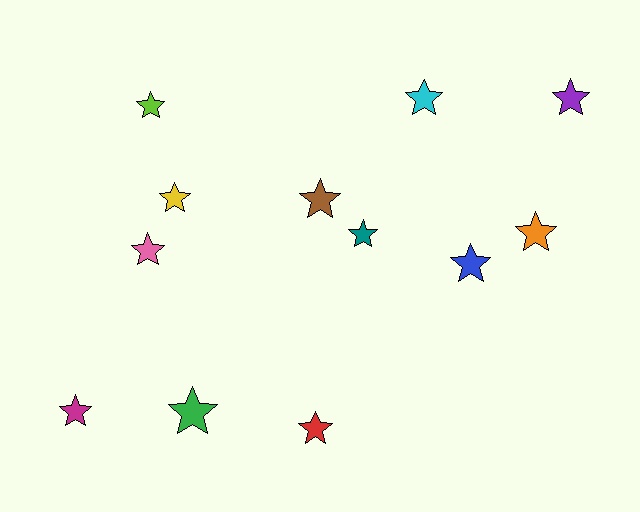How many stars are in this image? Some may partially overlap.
There are 12 stars.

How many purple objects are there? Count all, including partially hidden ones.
There is 1 purple object.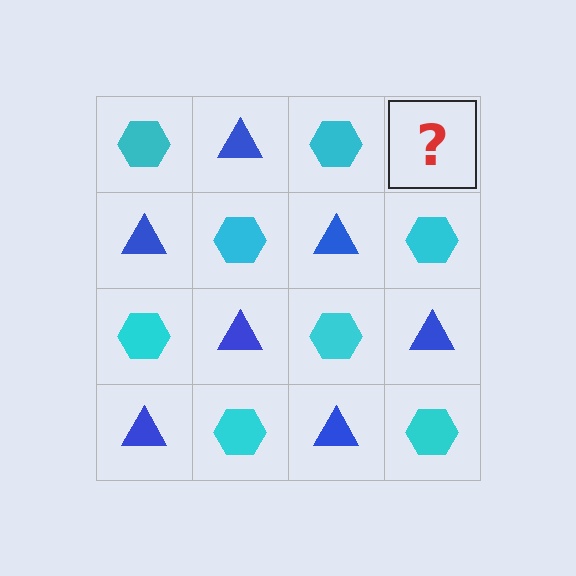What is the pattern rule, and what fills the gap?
The rule is that it alternates cyan hexagon and blue triangle in a checkerboard pattern. The gap should be filled with a blue triangle.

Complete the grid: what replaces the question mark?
The question mark should be replaced with a blue triangle.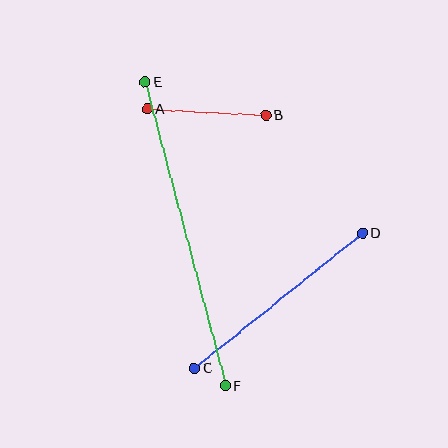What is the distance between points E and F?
The distance is approximately 314 pixels.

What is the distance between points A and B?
The distance is approximately 118 pixels.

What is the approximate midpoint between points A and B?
The midpoint is at approximately (206, 112) pixels.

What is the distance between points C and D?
The distance is approximately 216 pixels.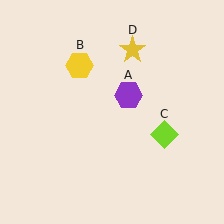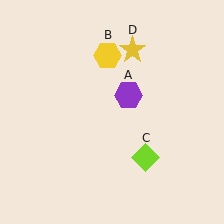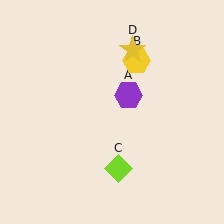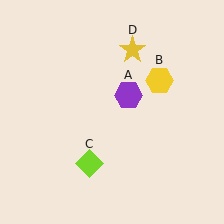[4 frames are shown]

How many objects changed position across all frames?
2 objects changed position: yellow hexagon (object B), lime diamond (object C).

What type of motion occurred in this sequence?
The yellow hexagon (object B), lime diamond (object C) rotated clockwise around the center of the scene.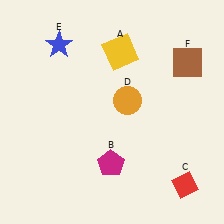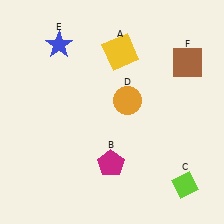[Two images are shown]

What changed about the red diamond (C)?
In Image 1, C is red. In Image 2, it changed to lime.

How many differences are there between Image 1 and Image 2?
There is 1 difference between the two images.